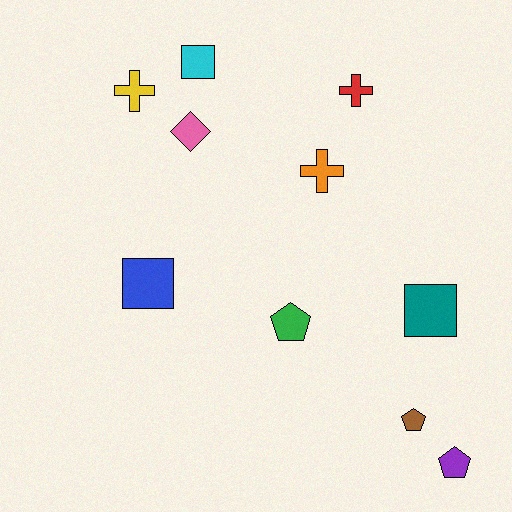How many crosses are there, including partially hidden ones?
There are 3 crosses.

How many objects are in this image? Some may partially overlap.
There are 10 objects.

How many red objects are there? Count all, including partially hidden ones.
There is 1 red object.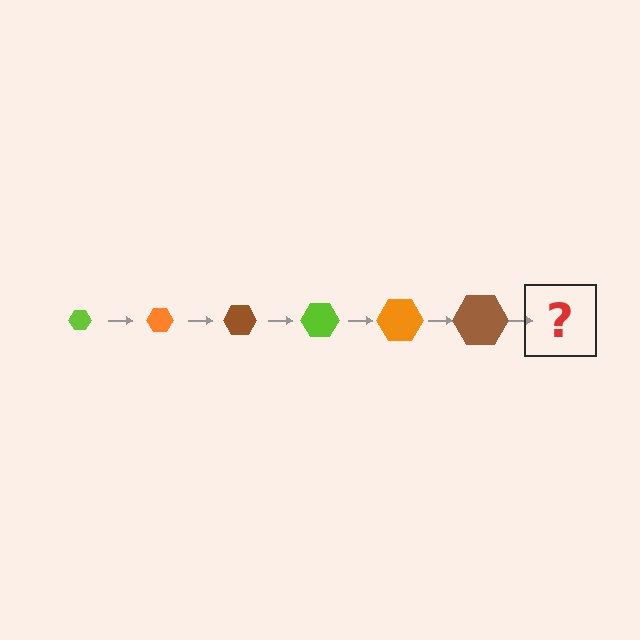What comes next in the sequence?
The next element should be a lime hexagon, larger than the previous one.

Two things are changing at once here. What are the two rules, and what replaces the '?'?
The two rules are that the hexagon grows larger each step and the color cycles through lime, orange, and brown. The '?' should be a lime hexagon, larger than the previous one.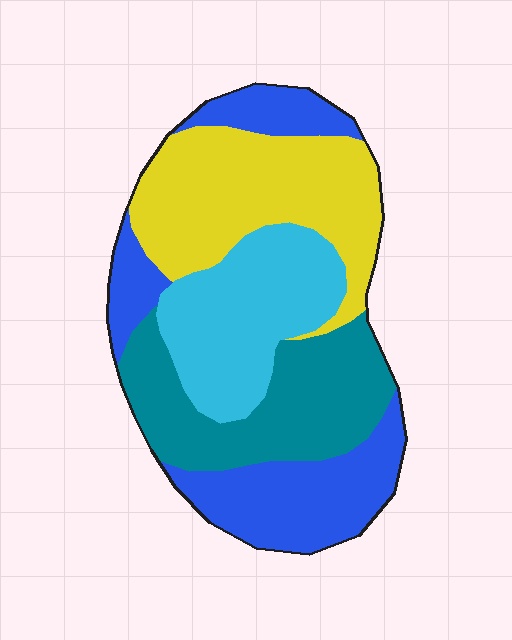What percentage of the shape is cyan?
Cyan takes up about one fifth (1/5) of the shape.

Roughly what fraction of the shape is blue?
Blue covers around 25% of the shape.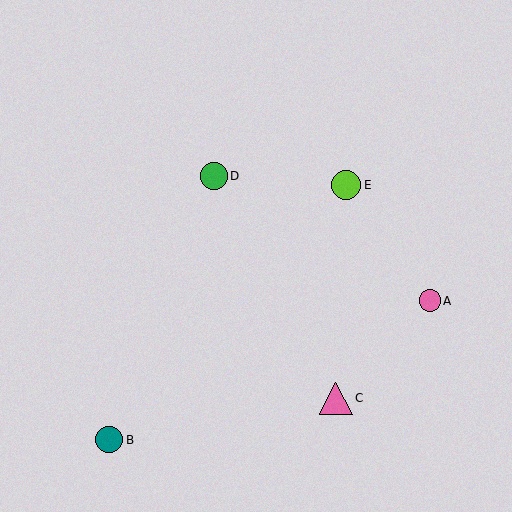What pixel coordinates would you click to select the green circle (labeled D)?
Click at (214, 176) to select the green circle D.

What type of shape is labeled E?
Shape E is a lime circle.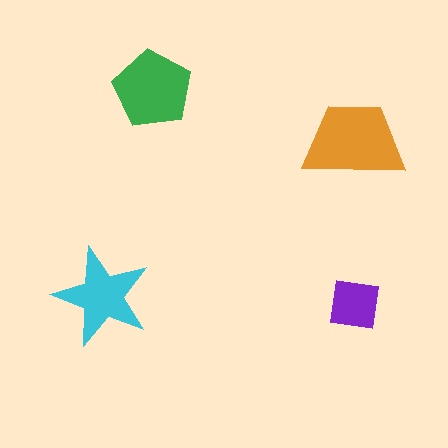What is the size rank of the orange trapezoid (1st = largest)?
1st.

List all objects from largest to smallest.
The orange trapezoid, the green pentagon, the cyan star, the purple square.